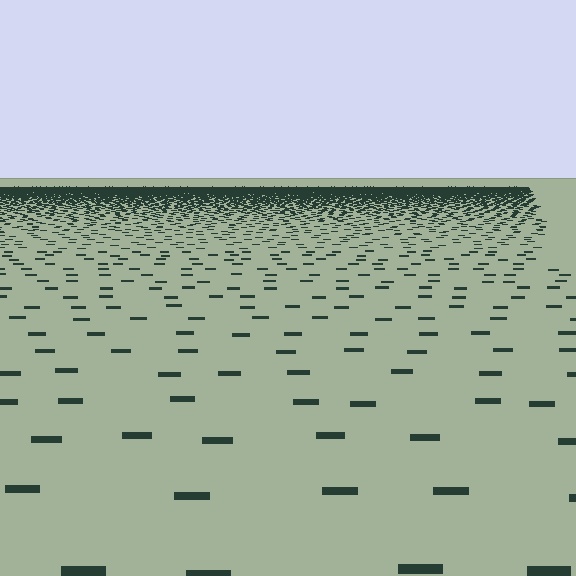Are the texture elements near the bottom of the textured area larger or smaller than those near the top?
Larger. Near the bottom, elements are closer to the viewer and appear at a bigger on-screen size.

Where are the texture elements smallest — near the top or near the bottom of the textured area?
Near the top.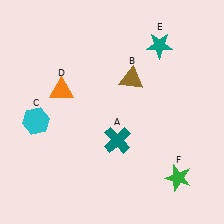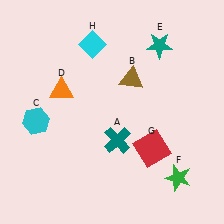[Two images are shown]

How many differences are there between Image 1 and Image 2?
There are 2 differences between the two images.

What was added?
A red square (G), a cyan diamond (H) were added in Image 2.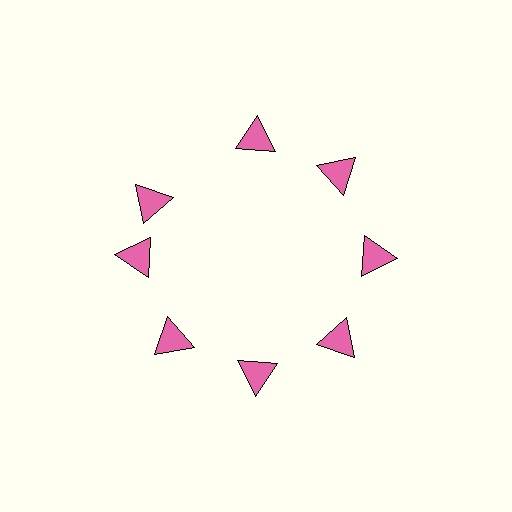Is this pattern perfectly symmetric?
No. The 8 pink triangles are arranged in a ring, but one element near the 10 o'clock position is rotated out of alignment along the ring, breaking the 8-fold rotational symmetry.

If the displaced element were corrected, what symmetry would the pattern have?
It would have 8-fold rotational symmetry — the pattern would map onto itself every 45 degrees.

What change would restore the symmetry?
The symmetry would be restored by rotating it back into even spacing with its neighbors so that all 8 triangles sit at equal angles and equal distance from the center.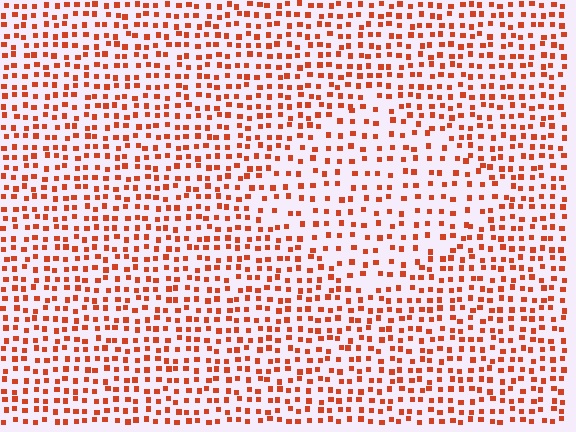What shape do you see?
I see a diamond.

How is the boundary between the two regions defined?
The boundary is defined by a change in element density (approximately 1.6x ratio). All elements are the same color, size, and shape.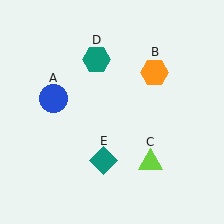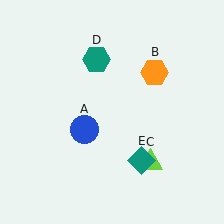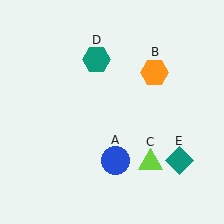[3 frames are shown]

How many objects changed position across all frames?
2 objects changed position: blue circle (object A), teal diamond (object E).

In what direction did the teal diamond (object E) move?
The teal diamond (object E) moved right.